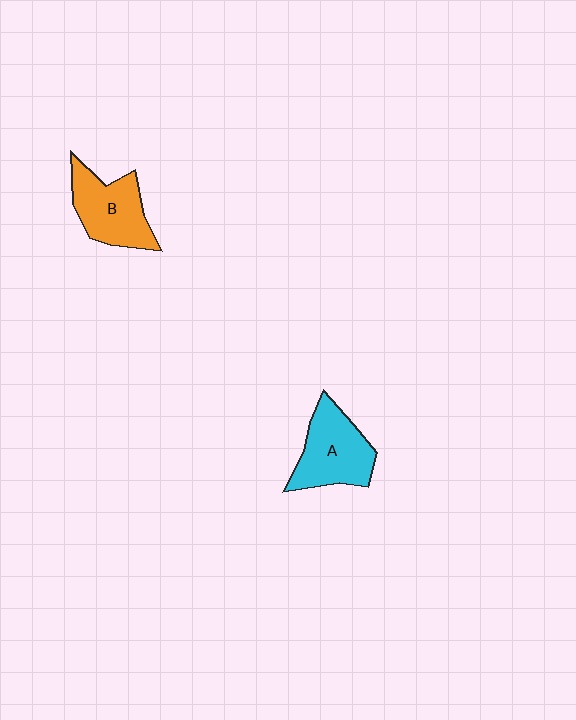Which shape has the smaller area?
Shape B (orange).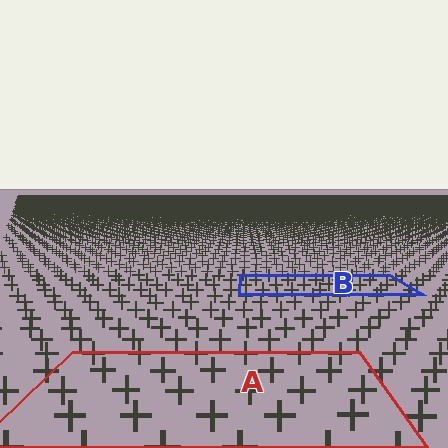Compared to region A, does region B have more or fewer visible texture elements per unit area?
Region B has more texture elements per unit area — they are packed more densely because it is farther away.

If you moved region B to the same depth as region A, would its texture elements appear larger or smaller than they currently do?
They would appear larger. At a closer depth, the same texture elements are projected at a bigger on-screen size.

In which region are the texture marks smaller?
The texture marks are smaller in region B, because it is farther away.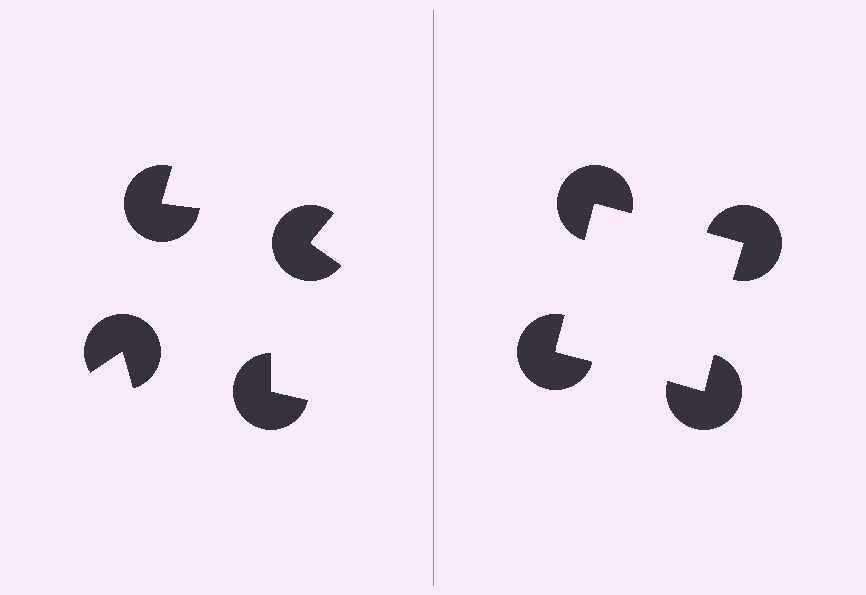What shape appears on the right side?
An illusory square.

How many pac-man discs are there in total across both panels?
8 — 4 on each side.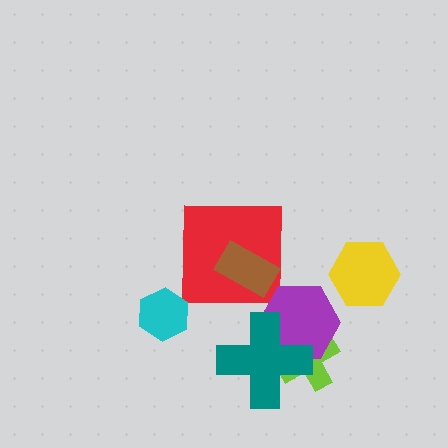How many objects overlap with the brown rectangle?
1 object overlaps with the brown rectangle.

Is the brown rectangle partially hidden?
No, no other shape covers it.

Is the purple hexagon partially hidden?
Yes, it is partially covered by another shape.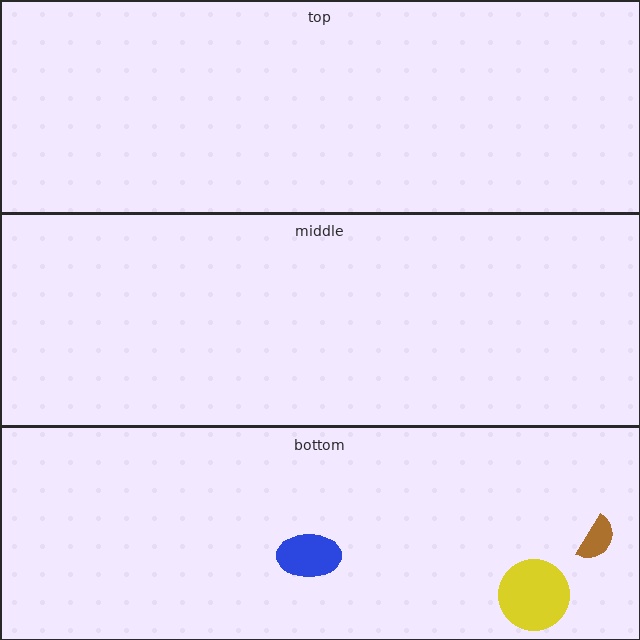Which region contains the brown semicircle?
The bottom region.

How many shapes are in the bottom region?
3.